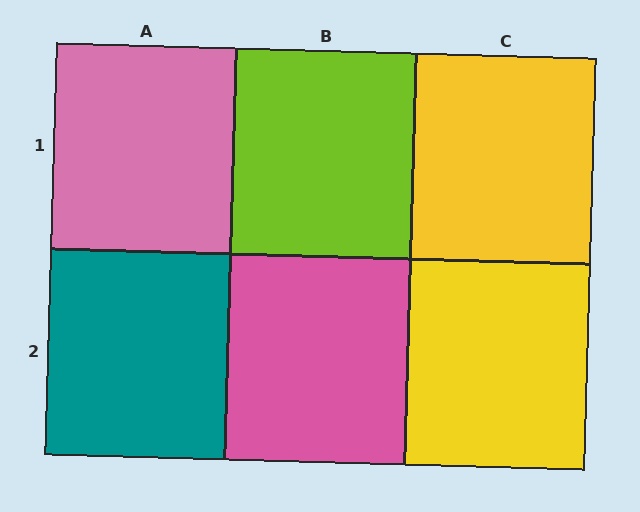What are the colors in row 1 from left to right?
Pink, lime, yellow.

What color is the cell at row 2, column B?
Pink.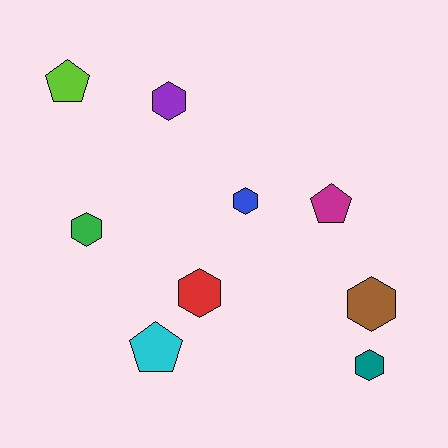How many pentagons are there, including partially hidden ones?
There are 3 pentagons.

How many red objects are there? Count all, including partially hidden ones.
There is 1 red object.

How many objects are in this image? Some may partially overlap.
There are 9 objects.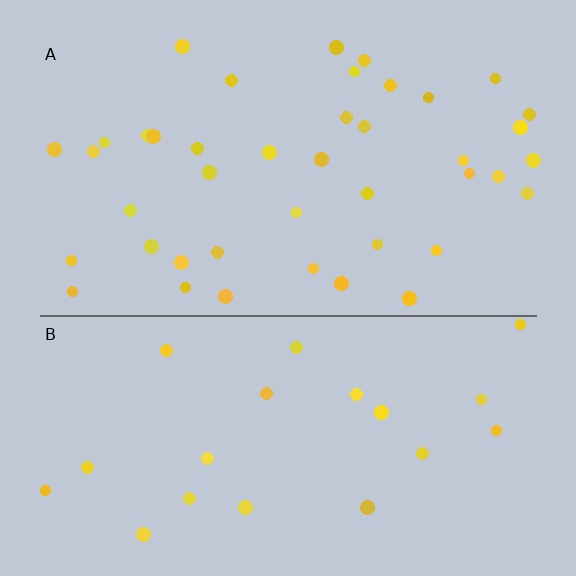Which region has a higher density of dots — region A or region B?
A (the top).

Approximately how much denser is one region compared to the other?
Approximately 2.0× — region A over region B.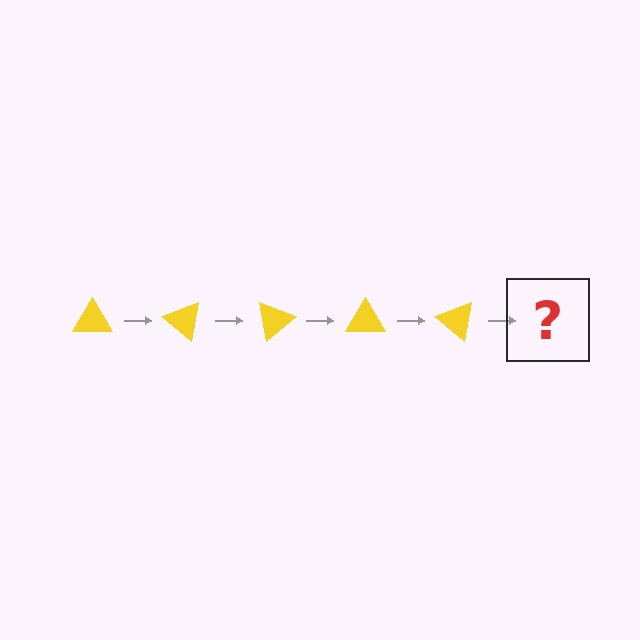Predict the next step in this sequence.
The next step is a yellow triangle rotated 200 degrees.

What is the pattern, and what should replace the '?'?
The pattern is that the triangle rotates 40 degrees each step. The '?' should be a yellow triangle rotated 200 degrees.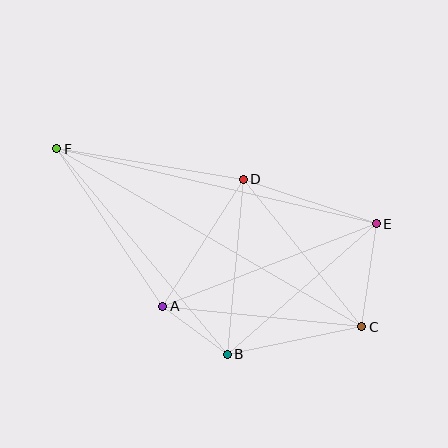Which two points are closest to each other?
Points A and B are closest to each other.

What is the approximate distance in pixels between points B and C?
The distance between B and C is approximately 137 pixels.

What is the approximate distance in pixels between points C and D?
The distance between C and D is approximately 189 pixels.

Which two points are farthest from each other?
Points C and F are farthest from each other.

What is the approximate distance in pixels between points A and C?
The distance between A and C is approximately 200 pixels.